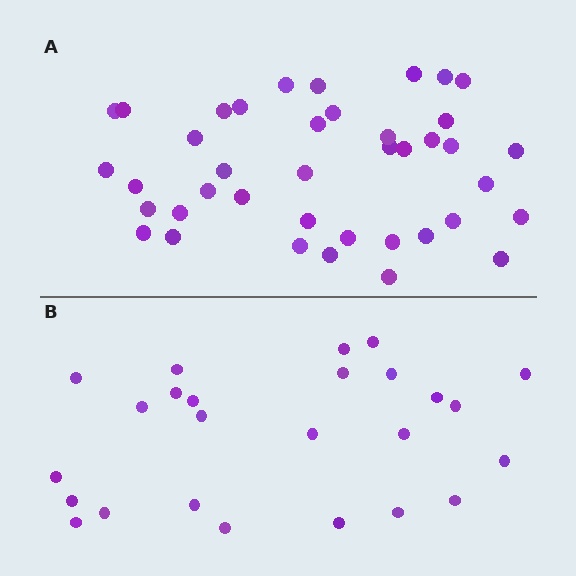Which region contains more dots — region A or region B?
Region A (the top region) has more dots.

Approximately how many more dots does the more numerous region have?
Region A has approximately 15 more dots than region B.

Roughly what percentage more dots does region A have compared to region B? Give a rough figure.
About 60% more.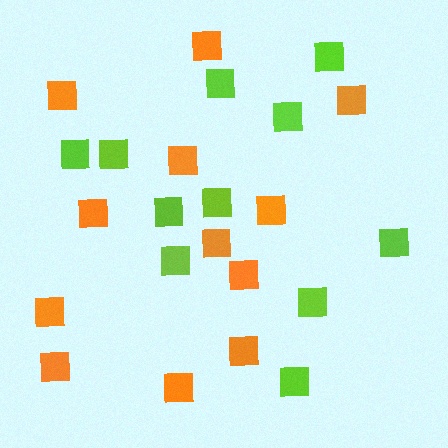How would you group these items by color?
There are 2 groups: one group of orange squares (12) and one group of lime squares (11).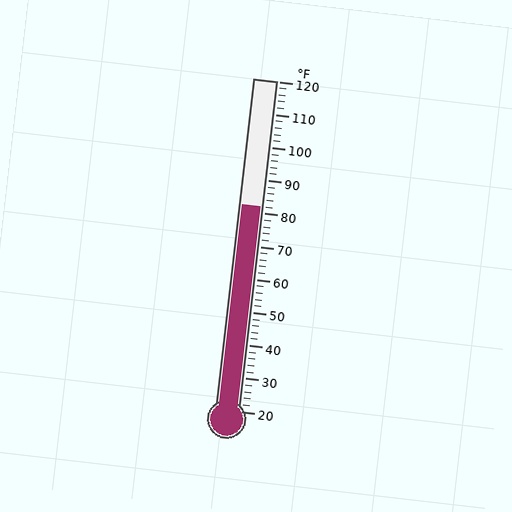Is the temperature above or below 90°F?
The temperature is below 90°F.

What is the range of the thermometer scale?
The thermometer scale ranges from 20°F to 120°F.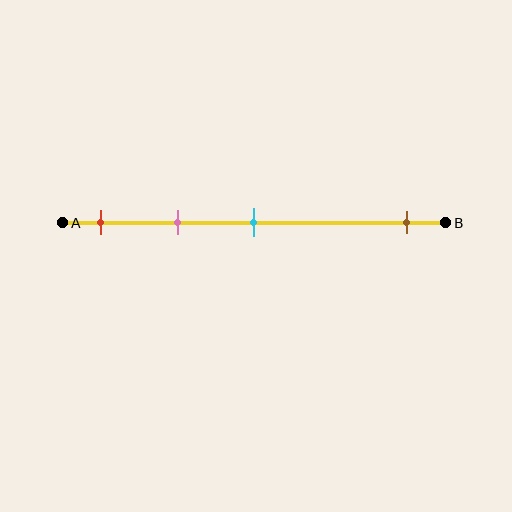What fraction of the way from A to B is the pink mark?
The pink mark is approximately 30% (0.3) of the way from A to B.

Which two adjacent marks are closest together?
The red and pink marks are the closest adjacent pair.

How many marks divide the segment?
There are 4 marks dividing the segment.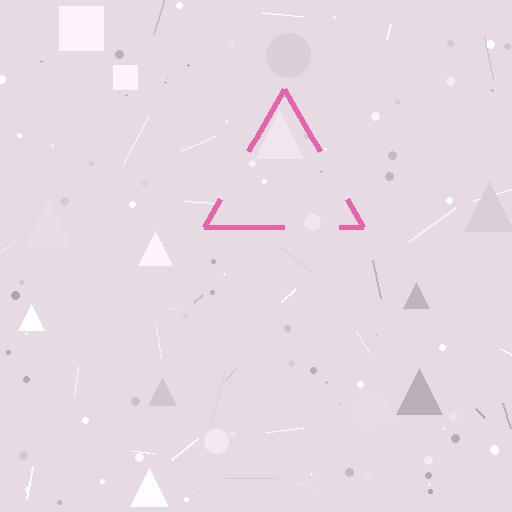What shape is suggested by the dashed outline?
The dashed outline suggests a triangle.